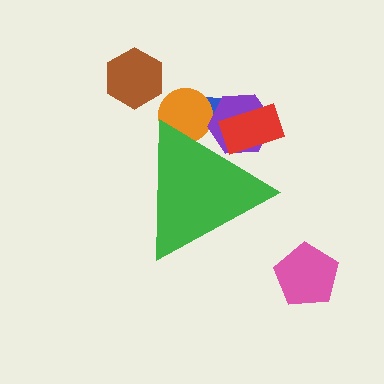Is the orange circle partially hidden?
Yes, the orange circle is partially hidden behind the green triangle.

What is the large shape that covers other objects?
A green triangle.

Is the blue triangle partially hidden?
Yes, the blue triangle is partially hidden behind the green triangle.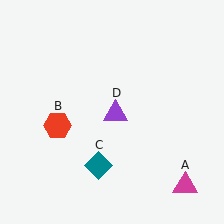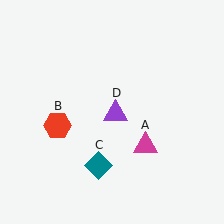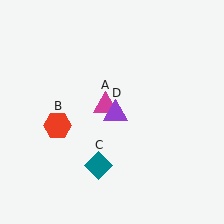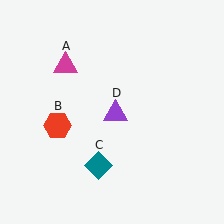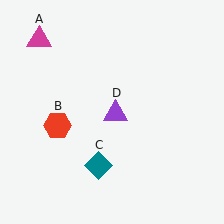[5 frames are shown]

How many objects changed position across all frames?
1 object changed position: magenta triangle (object A).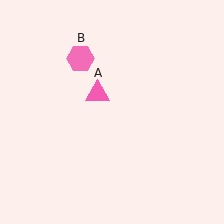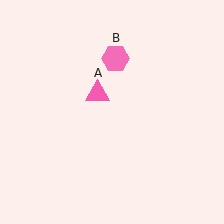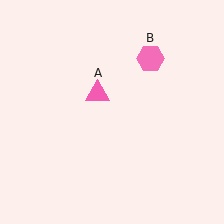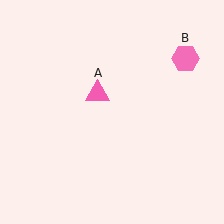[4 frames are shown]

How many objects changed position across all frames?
1 object changed position: pink hexagon (object B).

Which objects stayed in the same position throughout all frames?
Pink triangle (object A) remained stationary.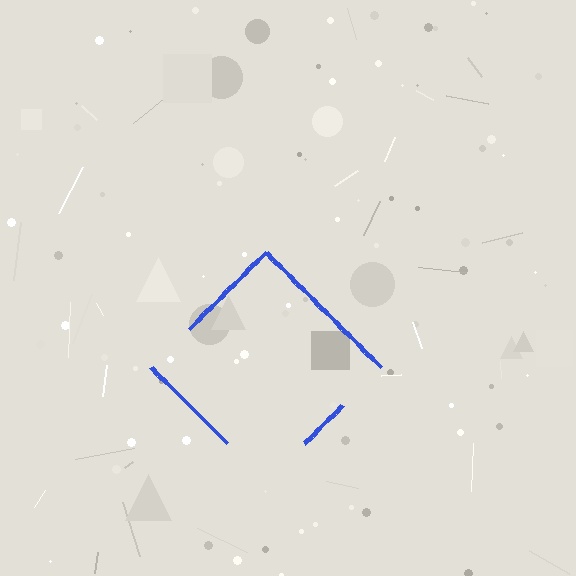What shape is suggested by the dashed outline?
The dashed outline suggests a diamond.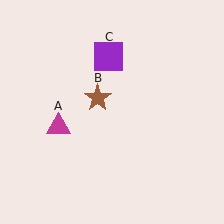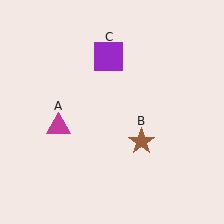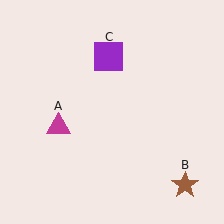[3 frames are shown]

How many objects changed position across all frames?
1 object changed position: brown star (object B).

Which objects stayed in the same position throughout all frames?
Magenta triangle (object A) and purple square (object C) remained stationary.